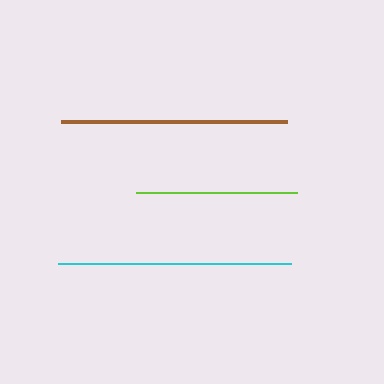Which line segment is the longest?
The cyan line is the longest at approximately 234 pixels.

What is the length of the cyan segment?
The cyan segment is approximately 234 pixels long.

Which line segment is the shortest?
The lime line is the shortest at approximately 161 pixels.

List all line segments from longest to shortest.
From longest to shortest: cyan, brown, lime.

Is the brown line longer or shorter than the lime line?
The brown line is longer than the lime line.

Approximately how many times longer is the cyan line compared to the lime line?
The cyan line is approximately 1.4 times the length of the lime line.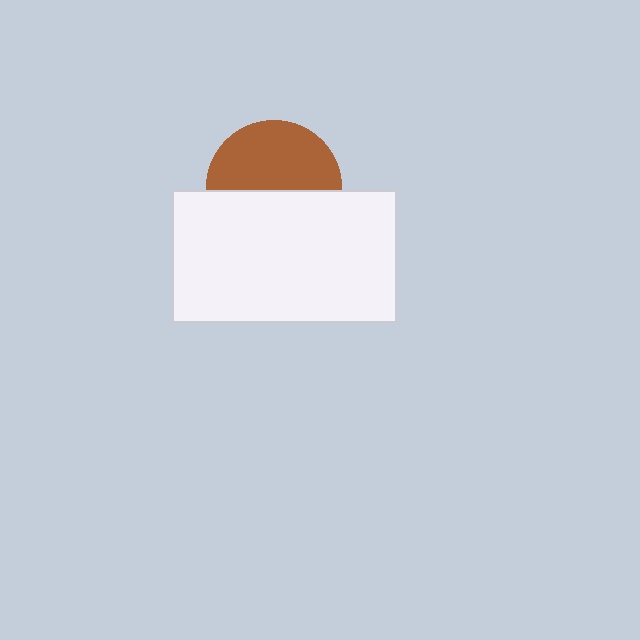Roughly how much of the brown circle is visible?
About half of it is visible (roughly 52%).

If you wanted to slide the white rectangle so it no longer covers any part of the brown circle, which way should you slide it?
Slide it down — that is the most direct way to separate the two shapes.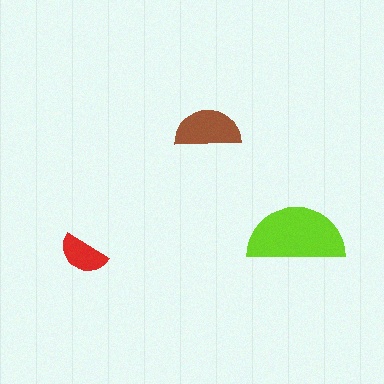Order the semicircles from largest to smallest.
the lime one, the brown one, the red one.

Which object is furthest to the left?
The red semicircle is leftmost.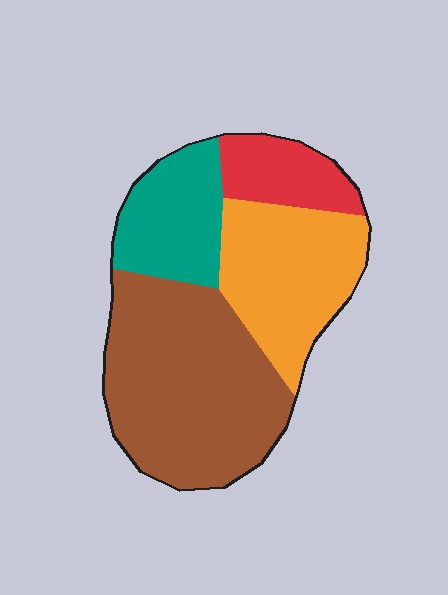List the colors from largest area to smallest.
From largest to smallest: brown, orange, teal, red.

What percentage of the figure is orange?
Orange takes up between a sixth and a third of the figure.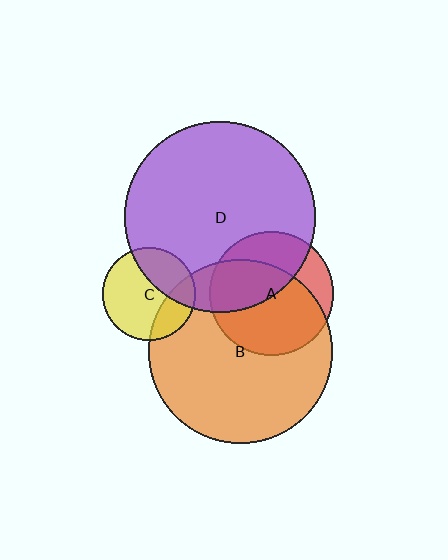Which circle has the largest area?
Circle D (purple).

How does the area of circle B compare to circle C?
Approximately 3.9 times.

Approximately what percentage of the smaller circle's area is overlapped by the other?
Approximately 45%.